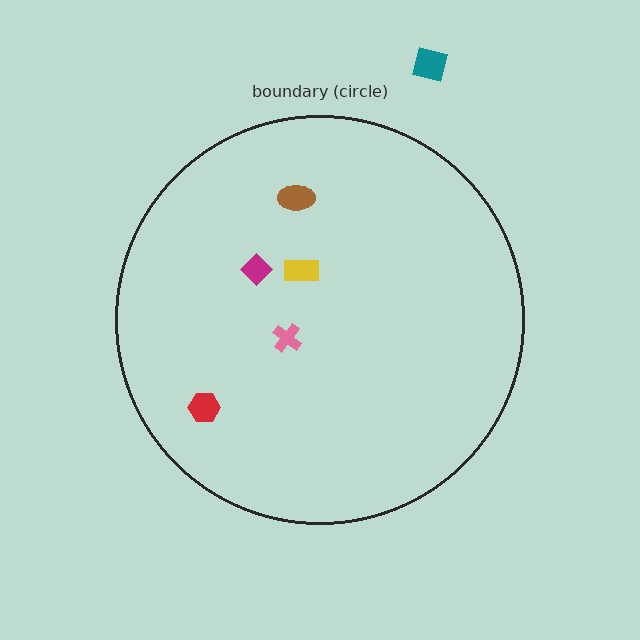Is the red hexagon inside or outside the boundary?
Inside.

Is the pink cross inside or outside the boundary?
Inside.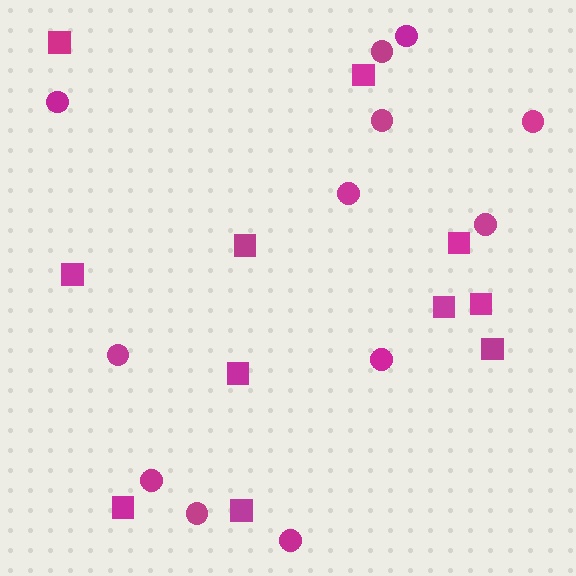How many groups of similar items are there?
There are 2 groups: one group of squares (11) and one group of circles (12).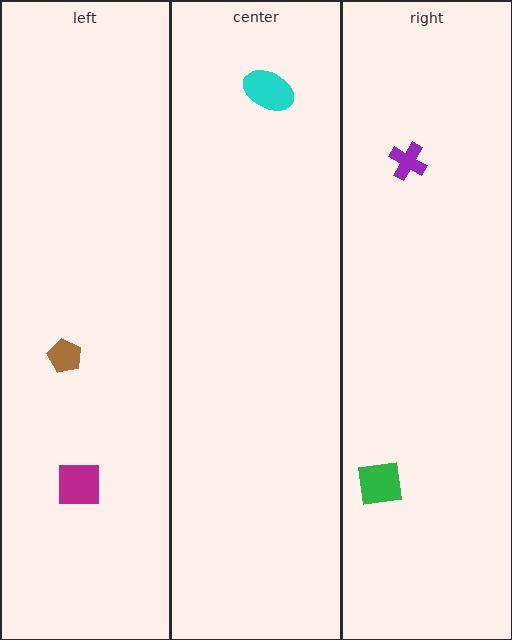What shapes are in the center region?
The cyan ellipse.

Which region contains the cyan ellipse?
The center region.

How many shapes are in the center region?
1.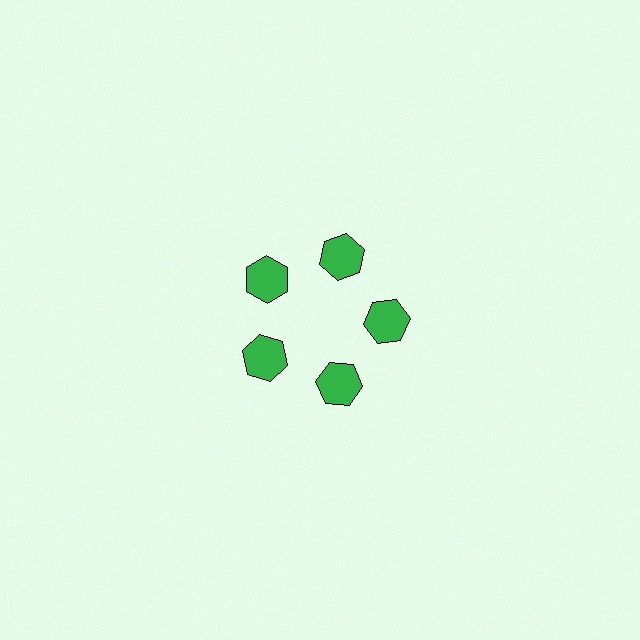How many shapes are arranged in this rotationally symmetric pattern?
There are 5 shapes, arranged in 5 groups of 1.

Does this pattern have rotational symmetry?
Yes, this pattern has 5-fold rotational symmetry. It looks the same after rotating 72 degrees around the center.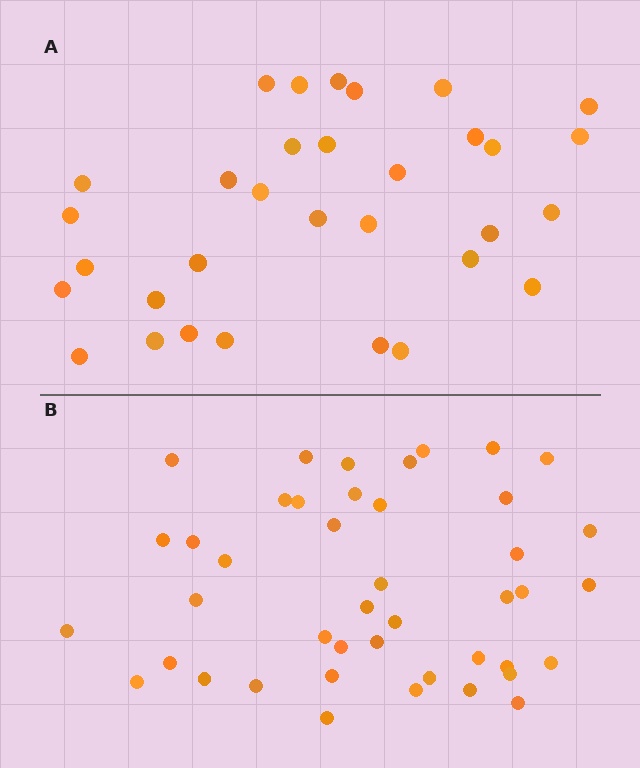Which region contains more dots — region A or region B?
Region B (the bottom region) has more dots.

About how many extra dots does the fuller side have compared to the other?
Region B has roughly 12 or so more dots than region A.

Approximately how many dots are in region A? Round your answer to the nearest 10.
About 30 dots. (The exact count is 32, which rounds to 30.)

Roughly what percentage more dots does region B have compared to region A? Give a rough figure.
About 35% more.